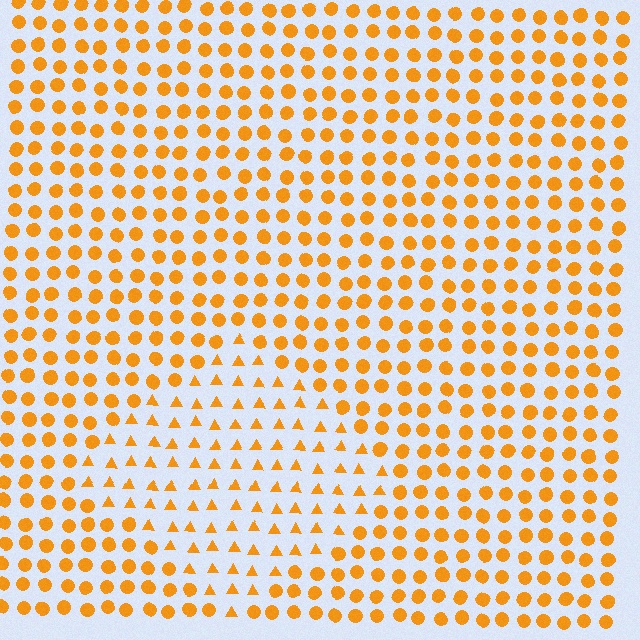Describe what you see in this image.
The image is filled with small orange elements arranged in a uniform grid. A diamond-shaped region contains triangles, while the surrounding area contains circles. The boundary is defined purely by the change in element shape.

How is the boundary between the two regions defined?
The boundary is defined by a change in element shape: triangles inside vs. circles outside. All elements share the same color and spacing.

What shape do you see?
I see a diamond.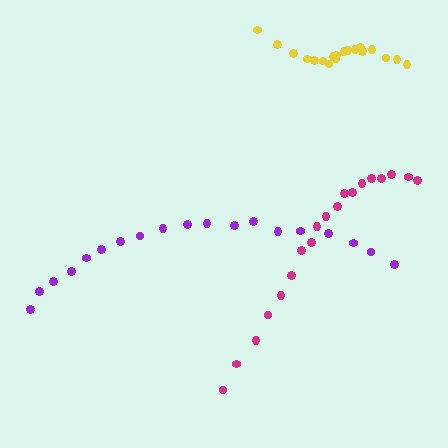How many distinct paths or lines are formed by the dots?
There are 3 distinct paths.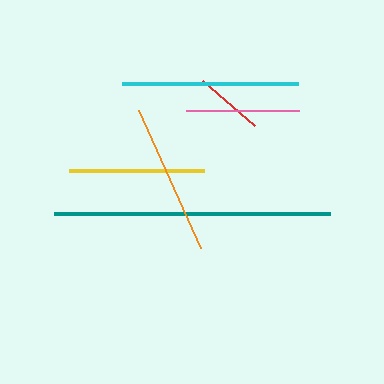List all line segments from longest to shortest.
From longest to shortest: teal, cyan, orange, yellow, pink, red.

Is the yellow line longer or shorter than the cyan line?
The cyan line is longer than the yellow line.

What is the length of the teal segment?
The teal segment is approximately 276 pixels long.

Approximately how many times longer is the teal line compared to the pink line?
The teal line is approximately 2.4 times the length of the pink line.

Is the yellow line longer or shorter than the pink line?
The yellow line is longer than the pink line.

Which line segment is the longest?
The teal line is the longest at approximately 276 pixels.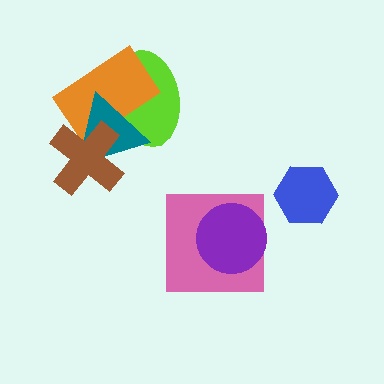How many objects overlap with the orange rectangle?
3 objects overlap with the orange rectangle.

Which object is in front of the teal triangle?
The brown cross is in front of the teal triangle.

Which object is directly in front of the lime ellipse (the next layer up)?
The orange rectangle is directly in front of the lime ellipse.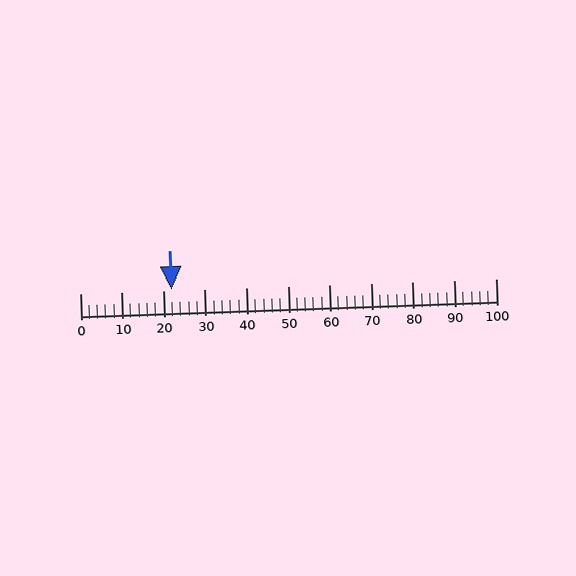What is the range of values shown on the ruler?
The ruler shows values from 0 to 100.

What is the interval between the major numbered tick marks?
The major tick marks are spaced 10 units apart.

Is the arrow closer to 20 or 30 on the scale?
The arrow is closer to 20.